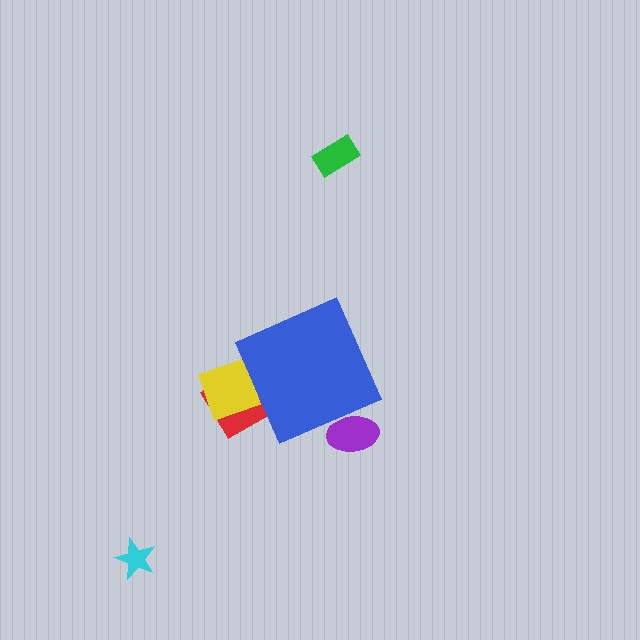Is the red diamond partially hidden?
Yes, the red diamond is partially hidden behind the blue diamond.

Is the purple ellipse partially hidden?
Yes, the purple ellipse is partially hidden behind the blue diamond.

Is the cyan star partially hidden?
No, the cyan star is fully visible.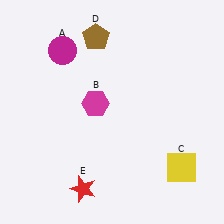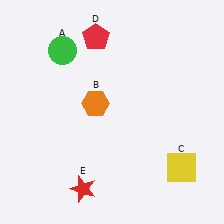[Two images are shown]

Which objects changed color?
A changed from magenta to green. B changed from magenta to orange. D changed from brown to red.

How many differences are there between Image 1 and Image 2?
There are 3 differences between the two images.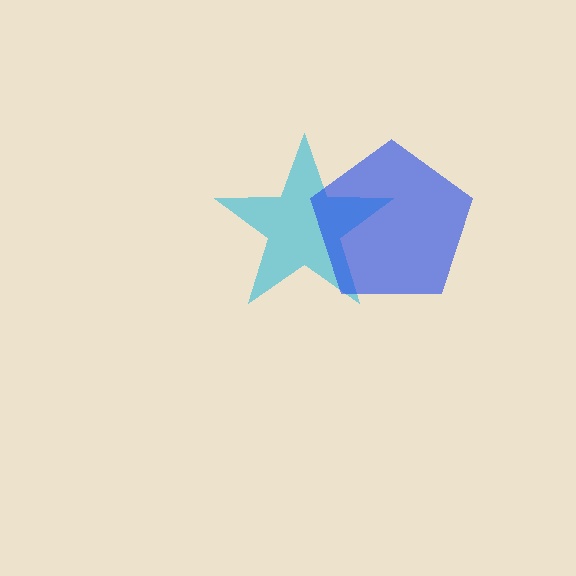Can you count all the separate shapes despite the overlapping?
Yes, there are 2 separate shapes.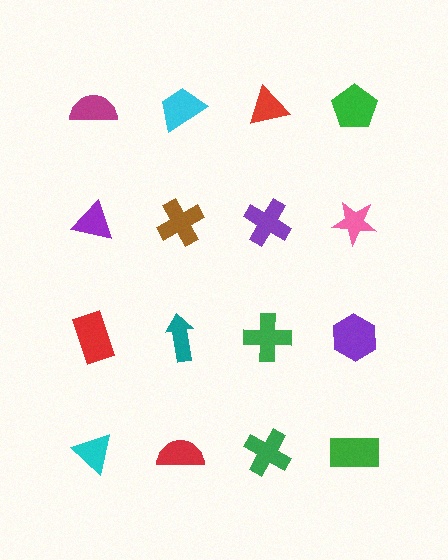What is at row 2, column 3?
A purple cross.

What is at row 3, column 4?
A purple hexagon.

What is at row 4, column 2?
A red semicircle.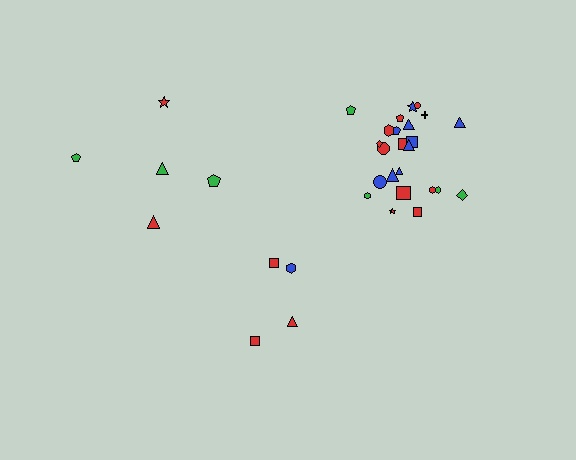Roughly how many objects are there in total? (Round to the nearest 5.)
Roughly 35 objects in total.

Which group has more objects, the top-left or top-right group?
The top-right group.